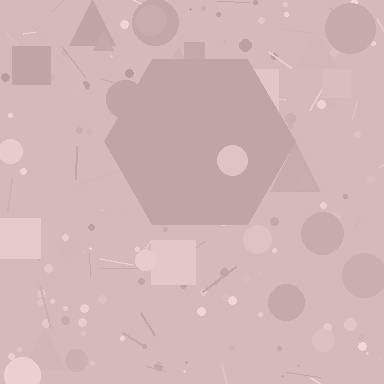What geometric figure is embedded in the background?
A hexagon is embedded in the background.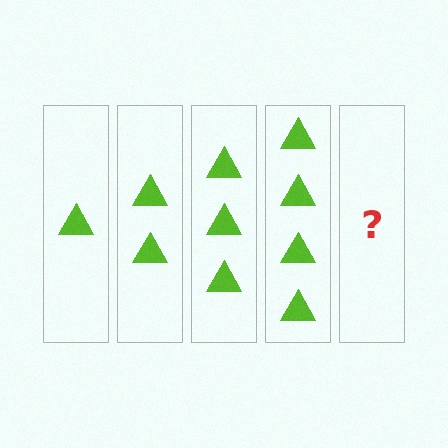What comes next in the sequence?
The next element should be 5 triangles.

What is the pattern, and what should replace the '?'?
The pattern is that each step adds one more triangle. The '?' should be 5 triangles.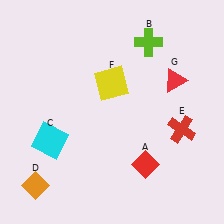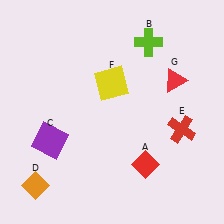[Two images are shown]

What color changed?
The square (C) changed from cyan in Image 1 to purple in Image 2.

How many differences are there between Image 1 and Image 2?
There is 1 difference between the two images.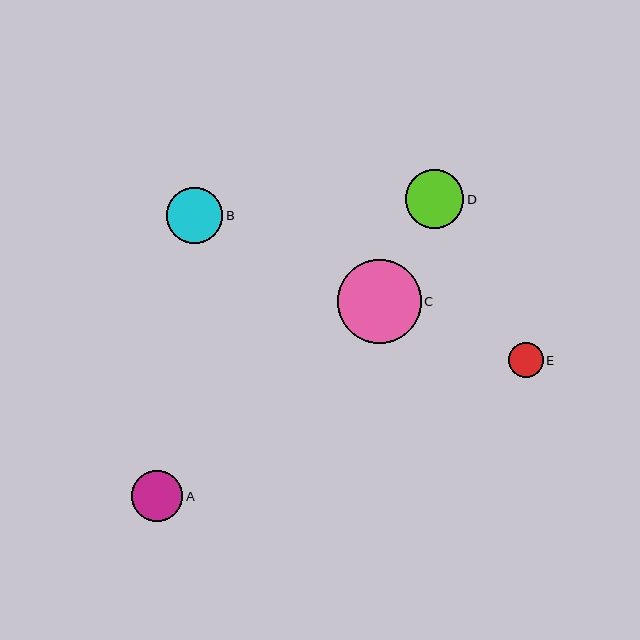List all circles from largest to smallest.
From largest to smallest: C, D, B, A, E.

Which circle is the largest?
Circle C is the largest with a size of approximately 84 pixels.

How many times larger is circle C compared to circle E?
Circle C is approximately 2.4 times the size of circle E.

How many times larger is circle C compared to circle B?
Circle C is approximately 1.5 times the size of circle B.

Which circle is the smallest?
Circle E is the smallest with a size of approximately 35 pixels.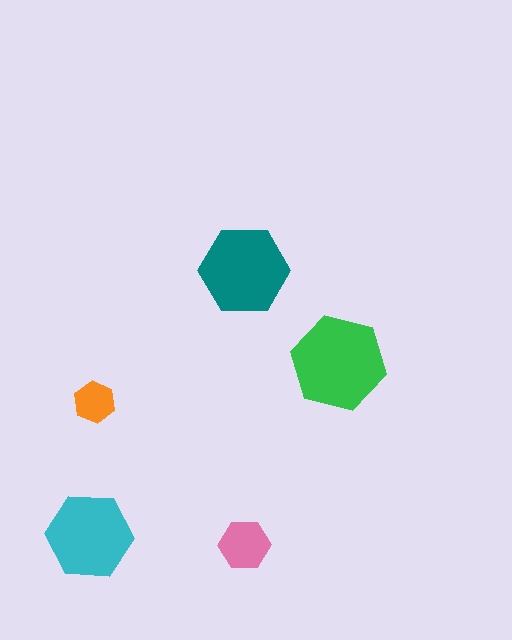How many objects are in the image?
There are 5 objects in the image.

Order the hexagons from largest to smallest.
the green one, the teal one, the cyan one, the pink one, the orange one.